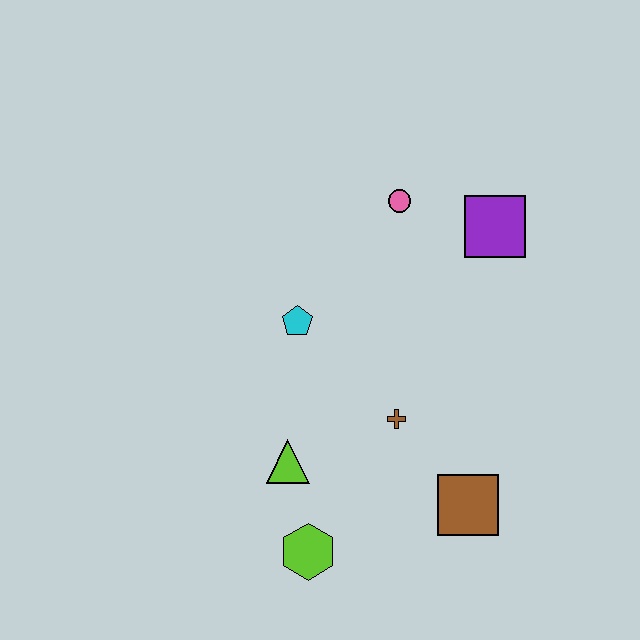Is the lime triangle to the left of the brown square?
Yes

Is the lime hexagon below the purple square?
Yes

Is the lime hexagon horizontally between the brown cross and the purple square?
No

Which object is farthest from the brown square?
The pink circle is farthest from the brown square.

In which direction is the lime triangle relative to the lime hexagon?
The lime triangle is above the lime hexagon.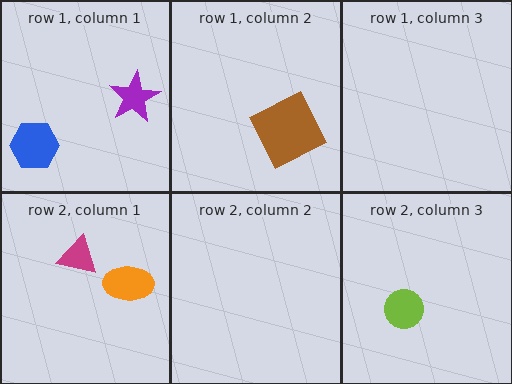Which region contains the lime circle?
The row 2, column 3 region.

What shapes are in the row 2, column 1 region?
The magenta triangle, the orange ellipse.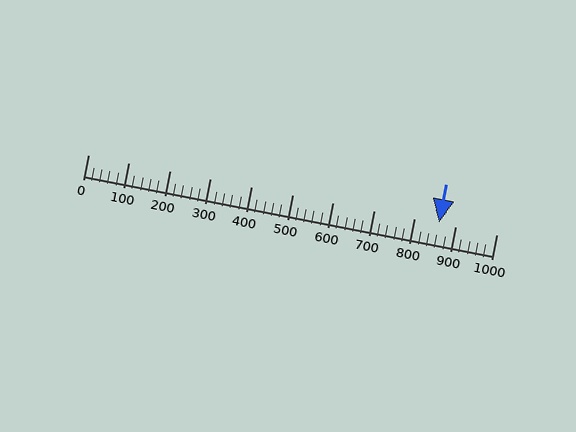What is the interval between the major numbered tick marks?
The major tick marks are spaced 100 units apart.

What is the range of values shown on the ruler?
The ruler shows values from 0 to 1000.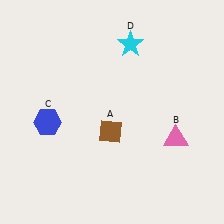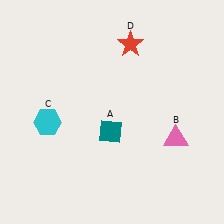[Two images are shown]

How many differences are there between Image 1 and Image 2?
There are 3 differences between the two images.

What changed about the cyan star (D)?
In Image 1, D is cyan. In Image 2, it changed to red.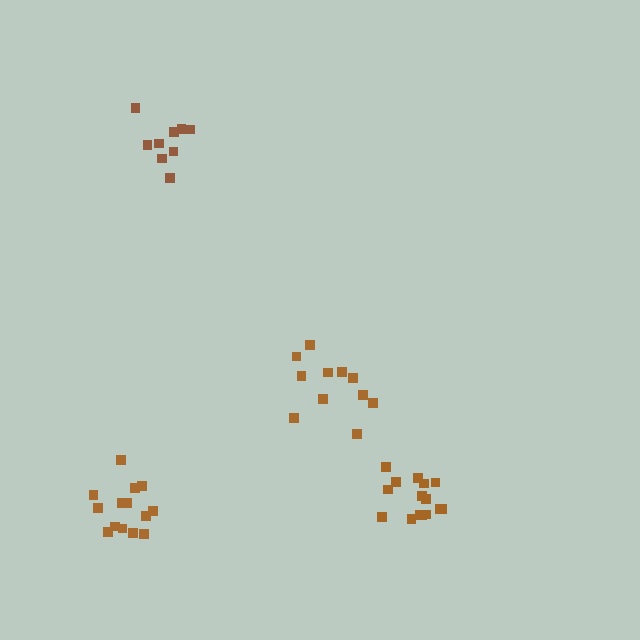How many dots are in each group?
Group 1: 15 dots, Group 2: 14 dots, Group 3: 9 dots, Group 4: 11 dots (49 total).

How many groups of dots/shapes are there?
There are 4 groups.